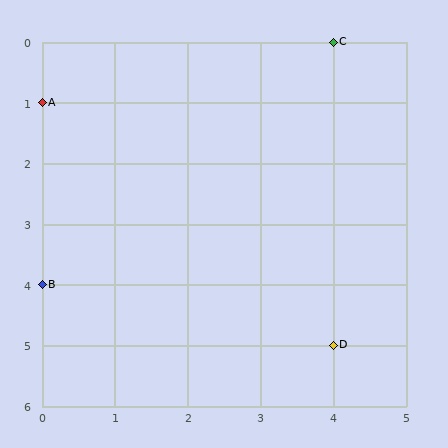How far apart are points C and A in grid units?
Points C and A are 4 columns and 1 row apart (about 4.1 grid units diagonally).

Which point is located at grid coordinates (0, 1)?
Point A is at (0, 1).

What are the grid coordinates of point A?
Point A is at grid coordinates (0, 1).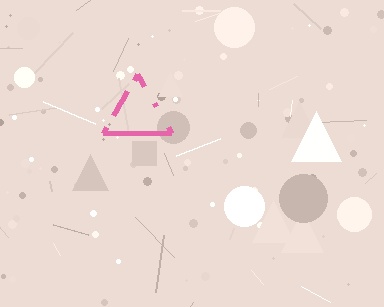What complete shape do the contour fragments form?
The contour fragments form a triangle.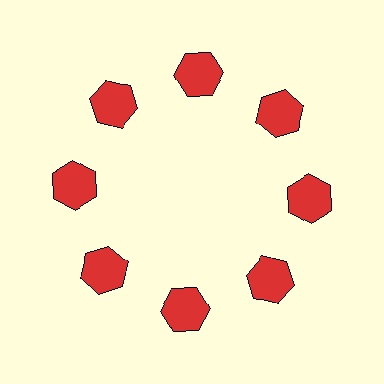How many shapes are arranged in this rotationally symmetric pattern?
There are 8 shapes, arranged in 8 groups of 1.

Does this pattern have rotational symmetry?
Yes, this pattern has 8-fold rotational symmetry. It looks the same after rotating 45 degrees around the center.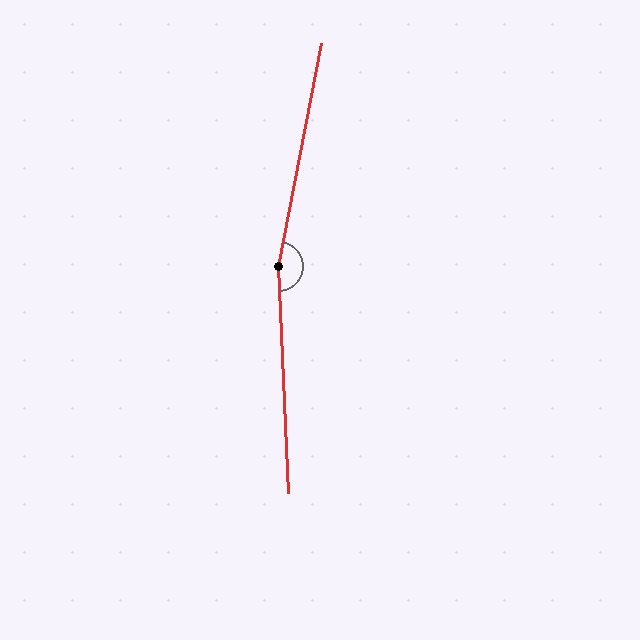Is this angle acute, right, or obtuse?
It is obtuse.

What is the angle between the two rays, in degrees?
Approximately 166 degrees.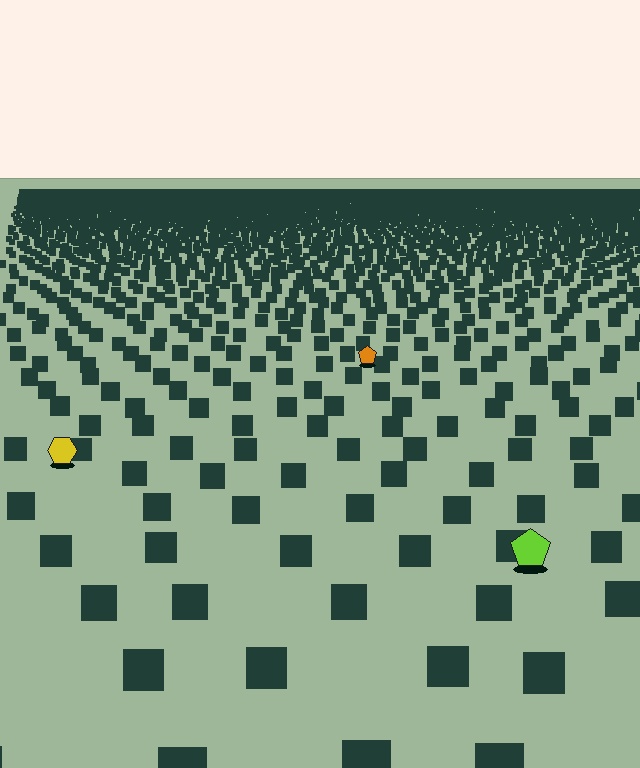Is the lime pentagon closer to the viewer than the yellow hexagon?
Yes. The lime pentagon is closer — you can tell from the texture gradient: the ground texture is coarser near it.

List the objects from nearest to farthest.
From nearest to farthest: the lime pentagon, the yellow hexagon, the orange pentagon.